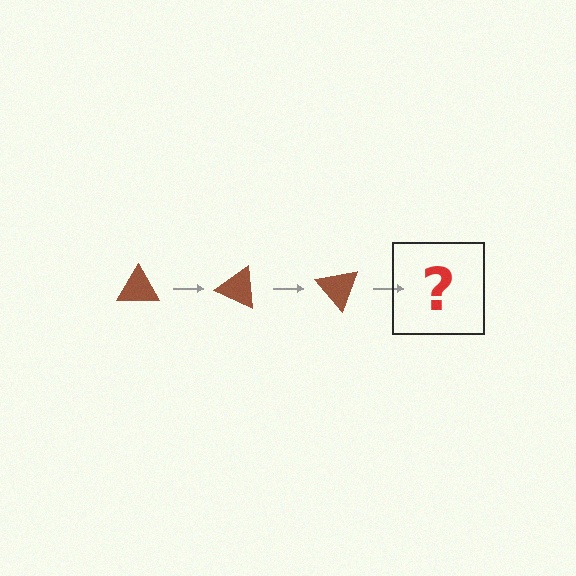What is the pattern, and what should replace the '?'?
The pattern is that the triangle rotates 25 degrees each step. The '?' should be a brown triangle rotated 75 degrees.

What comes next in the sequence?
The next element should be a brown triangle rotated 75 degrees.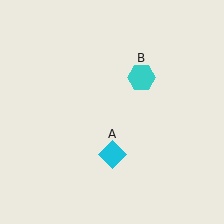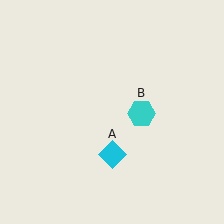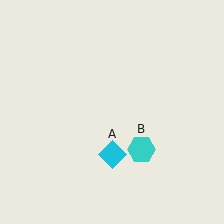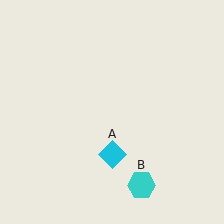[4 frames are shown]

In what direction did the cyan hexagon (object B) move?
The cyan hexagon (object B) moved down.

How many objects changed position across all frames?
1 object changed position: cyan hexagon (object B).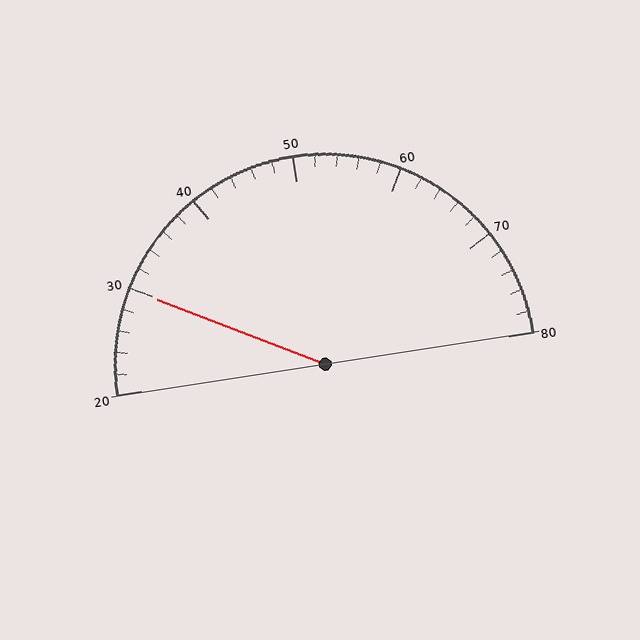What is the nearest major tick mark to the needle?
The nearest major tick mark is 30.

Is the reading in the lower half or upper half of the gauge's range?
The reading is in the lower half of the range (20 to 80).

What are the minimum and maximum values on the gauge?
The gauge ranges from 20 to 80.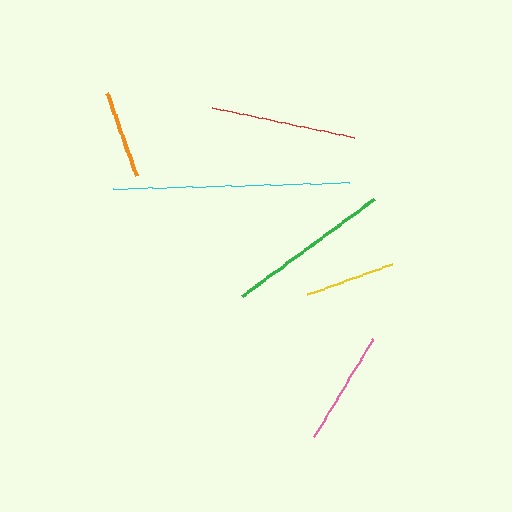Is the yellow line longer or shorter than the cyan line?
The cyan line is longer than the yellow line.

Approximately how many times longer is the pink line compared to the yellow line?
The pink line is approximately 1.3 times the length of the yellow line.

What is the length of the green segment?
The green segment is approximately 165 pixels long.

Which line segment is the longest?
The cyan line is the longest at approximately 236 pixels.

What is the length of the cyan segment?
The cyan segment is approximately 236 pixels long.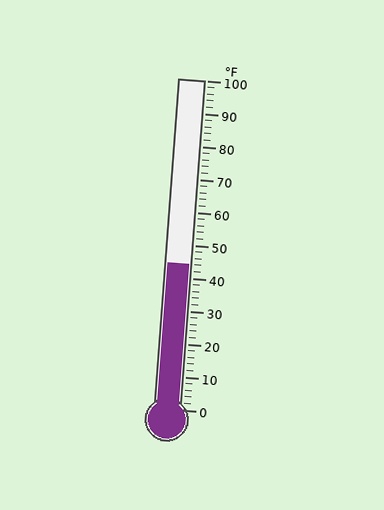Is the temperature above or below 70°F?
The temperature is below 70°F.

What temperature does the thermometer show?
The thermometer shows approximately 44°F.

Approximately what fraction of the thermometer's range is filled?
The thermometer is filled to approximately 45% of its range.